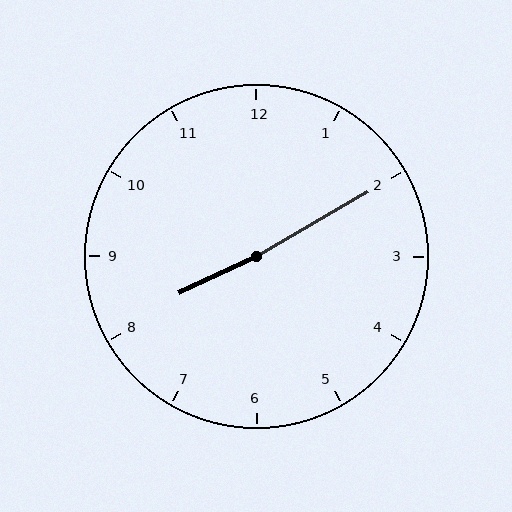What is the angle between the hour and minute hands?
Approximately 175 degrees.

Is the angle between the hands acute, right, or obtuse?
It is obtuse.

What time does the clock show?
8:10.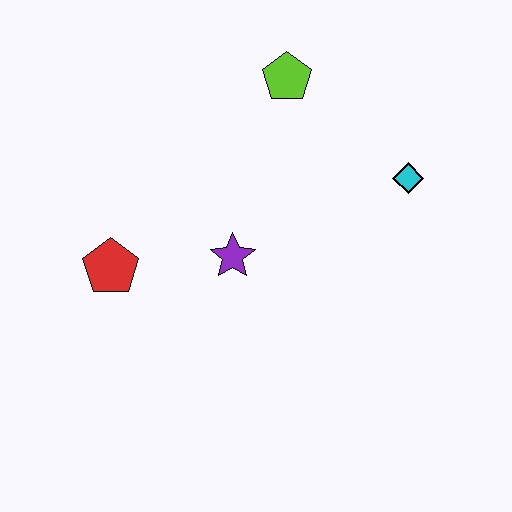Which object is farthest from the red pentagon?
The cyan diamond is farthest from the red pentagon.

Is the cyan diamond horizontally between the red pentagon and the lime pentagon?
No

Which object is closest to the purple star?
The red pentagon is closest to the purple star.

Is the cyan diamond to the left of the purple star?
No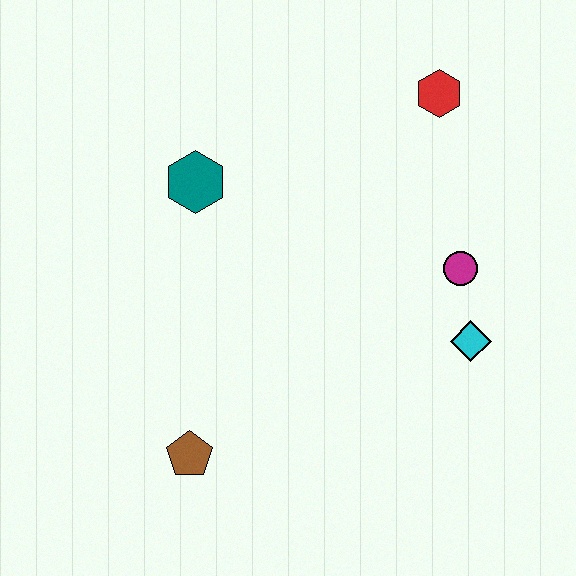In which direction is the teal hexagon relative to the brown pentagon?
The teal hexagon is above the brown pentagon.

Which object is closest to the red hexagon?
The magenta circle is closest to the red hexagon.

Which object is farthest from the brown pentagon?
The red hexagon is farthest from the brown pentagon.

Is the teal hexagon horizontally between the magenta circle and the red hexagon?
No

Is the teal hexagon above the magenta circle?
Yes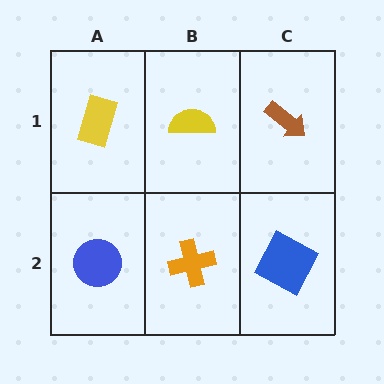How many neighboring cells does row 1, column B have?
3.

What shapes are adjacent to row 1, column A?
A blue circle (row 2, column A), a yellow semicircle (row 1, column B).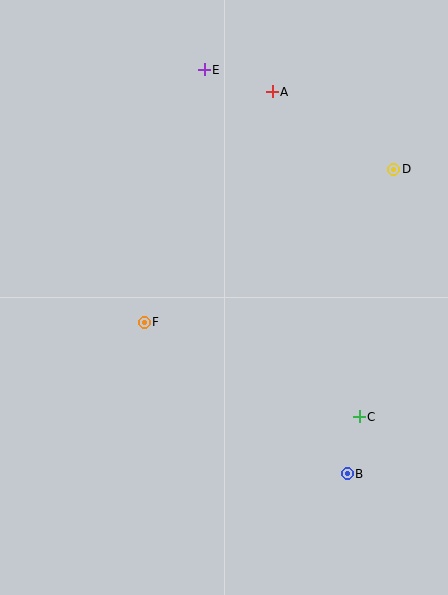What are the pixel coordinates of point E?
Point E is at (204, 70).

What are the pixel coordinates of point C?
Point C is at (359, 417).